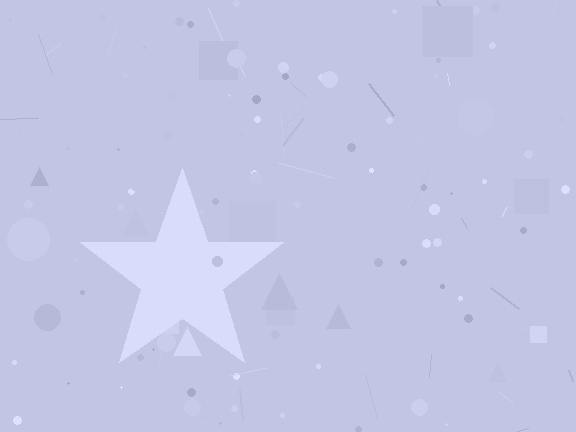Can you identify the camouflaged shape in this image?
The camouflaged shape is a star.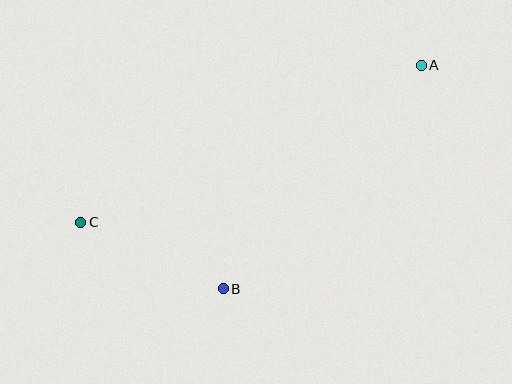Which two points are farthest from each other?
Points A and C are farthest from each other.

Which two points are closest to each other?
Points B and C are closest to each other.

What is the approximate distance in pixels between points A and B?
The distance between A and B is approximately 298 pixels.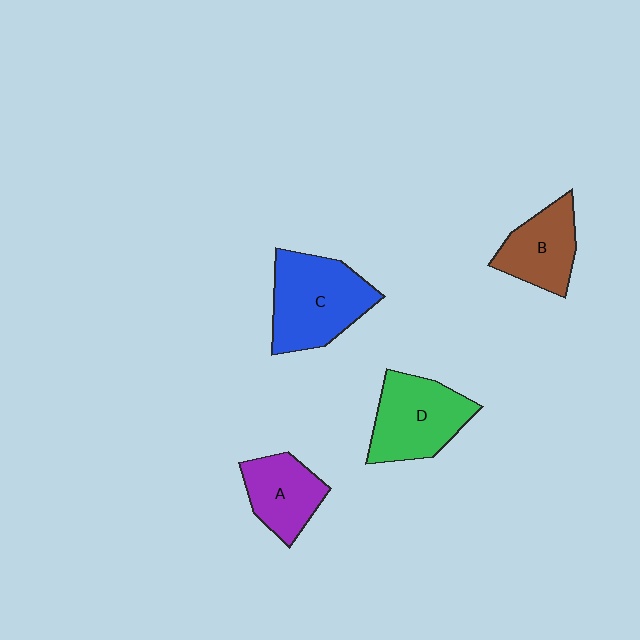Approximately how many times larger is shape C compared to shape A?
Approximately 1.6 times.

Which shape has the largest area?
Shape C (blue).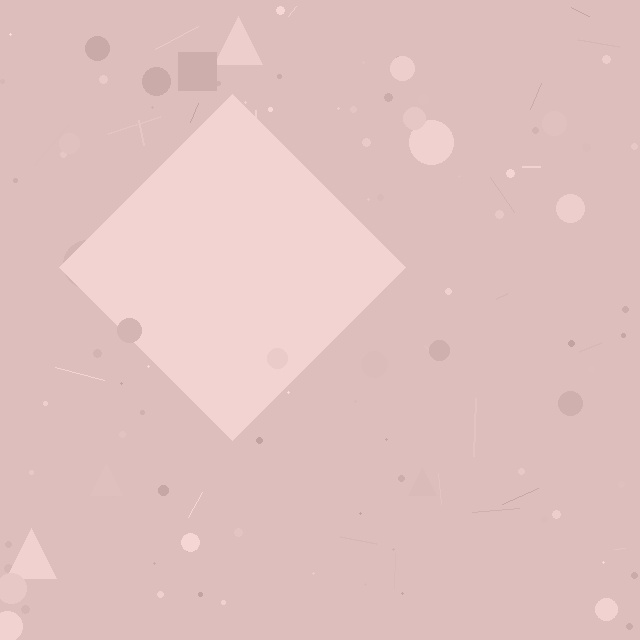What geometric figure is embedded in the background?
A diamond is embedded in the background.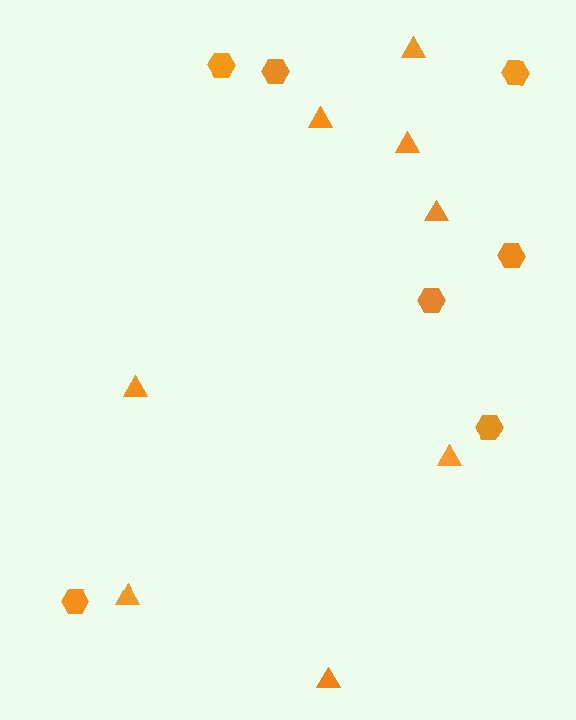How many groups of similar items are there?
There are 2 groups: one group of hexagons (7) and one group of triangles (8).